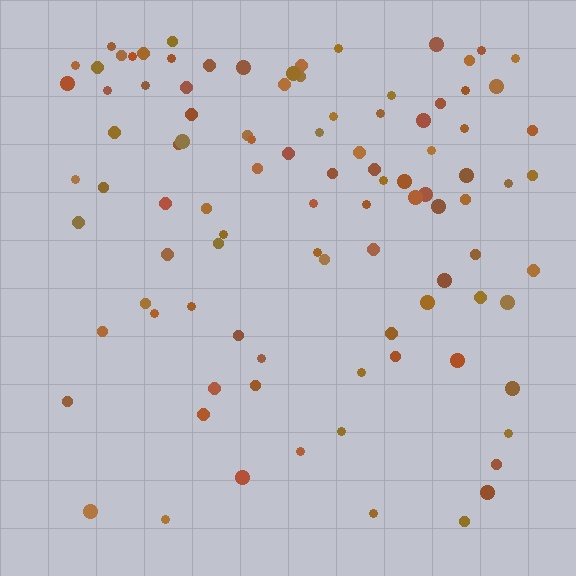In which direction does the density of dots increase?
From bottom to top, with the top side densest.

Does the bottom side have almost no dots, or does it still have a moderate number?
Still a moderate number, just noticeably fewer than the top.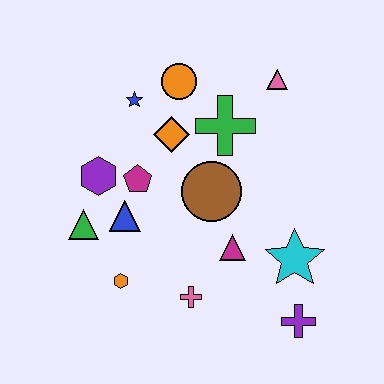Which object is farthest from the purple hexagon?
The purple cross is farthest from the purple hexagon.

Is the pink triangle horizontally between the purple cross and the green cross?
Yes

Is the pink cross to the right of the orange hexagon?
Yes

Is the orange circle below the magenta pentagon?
No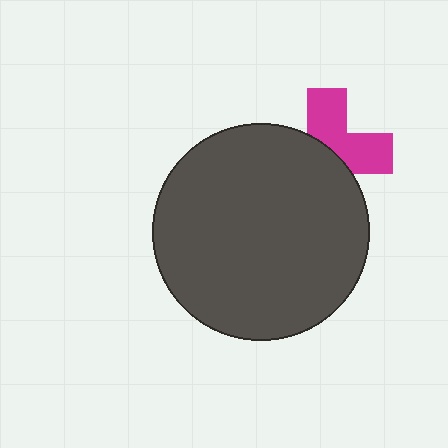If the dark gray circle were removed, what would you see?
You would see the complete magenta cross.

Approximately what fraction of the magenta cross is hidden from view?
Roughly 53% of the magenta cross is hidden behind the dark gray circle.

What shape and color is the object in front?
The object in front is a dark gray circle.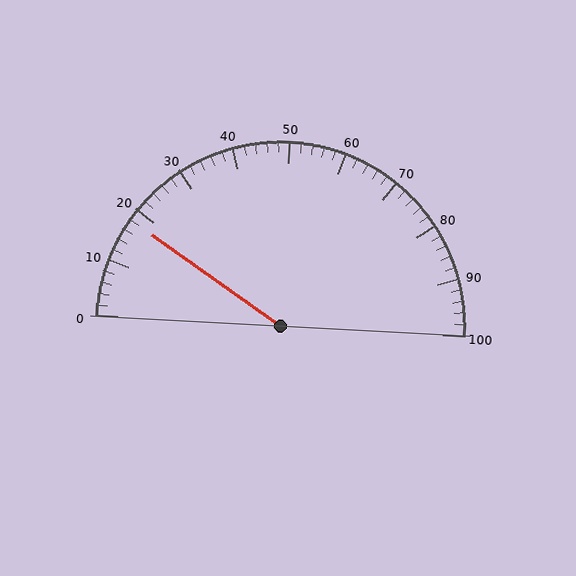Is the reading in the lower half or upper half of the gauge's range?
The reading is in the lower half of the range (0 to 100).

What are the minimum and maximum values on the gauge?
The gauge ranges from 0 to 100.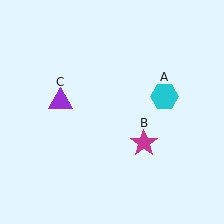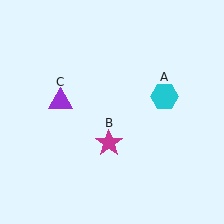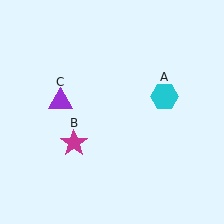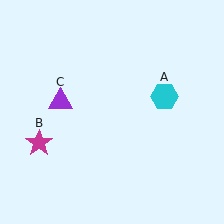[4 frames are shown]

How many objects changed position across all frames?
1 object changed position: magenta star (object B).